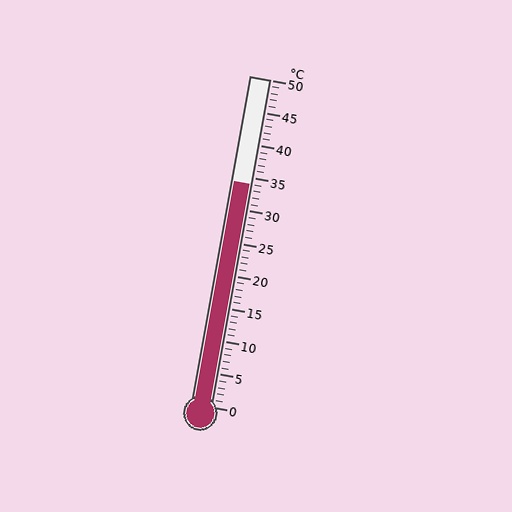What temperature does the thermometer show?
The thermometer shows approximately 34°C.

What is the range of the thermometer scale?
The thermometer scale ranges from 0°C to 50°C.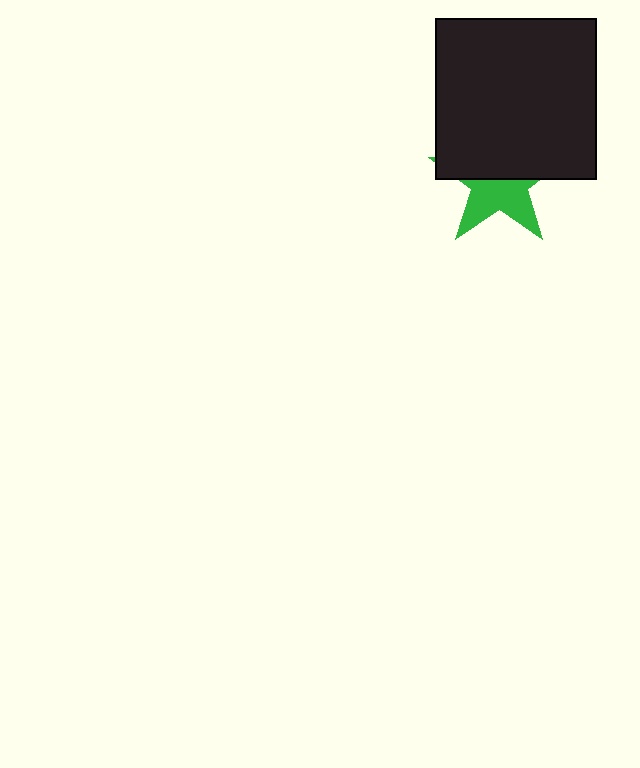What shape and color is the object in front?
The object in front is a black square.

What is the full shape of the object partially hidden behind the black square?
The partially hidden object is a green star.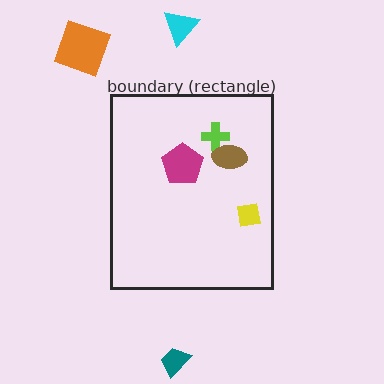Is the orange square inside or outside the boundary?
Outside.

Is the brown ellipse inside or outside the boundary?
Inside.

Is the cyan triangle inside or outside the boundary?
Outside.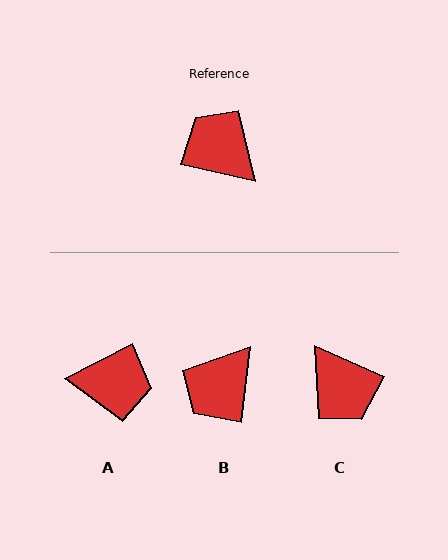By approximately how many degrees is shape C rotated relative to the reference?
Approximately 170 degrees counter-clockwise.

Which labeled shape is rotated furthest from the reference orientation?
C, about 170 degrees away.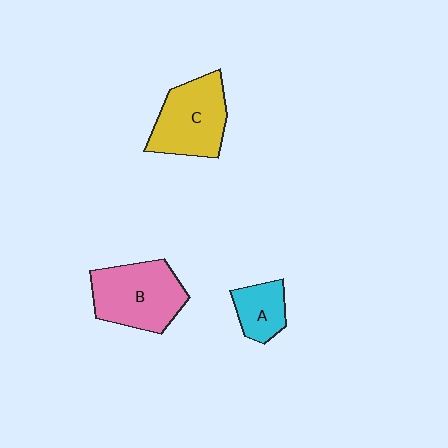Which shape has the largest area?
Shape B (pink).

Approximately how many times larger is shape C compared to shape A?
Approximately 1.9 times.